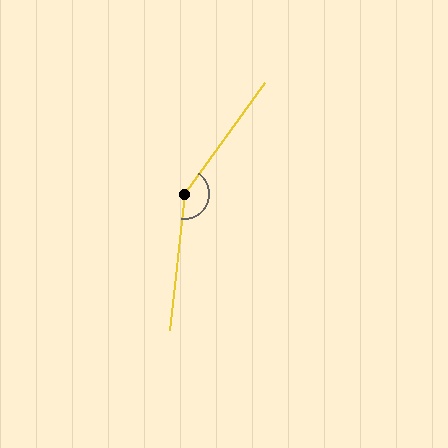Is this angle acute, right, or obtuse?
It is obtuse.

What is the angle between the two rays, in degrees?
Approximately 150 degrees.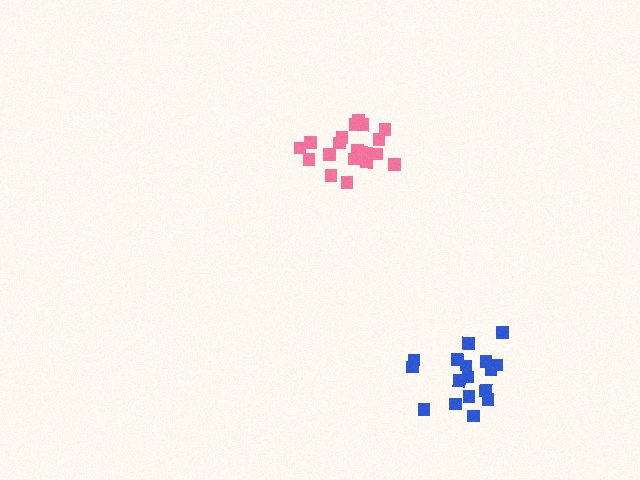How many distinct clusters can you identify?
There are 2 distinct clusters.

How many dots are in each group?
Group 1: 19 dots, Group 2: 17 dots (36 total).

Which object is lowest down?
The blue cluster is bottommost.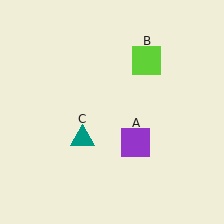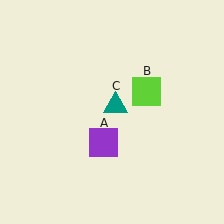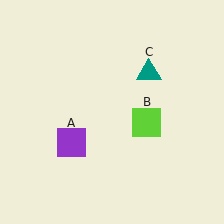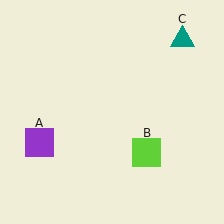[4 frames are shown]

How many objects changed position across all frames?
3 objects changed position: purple square (object A), lime square (object B), teal triangle (object C).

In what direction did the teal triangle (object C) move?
The teal triangle (object C) moved up and to the right.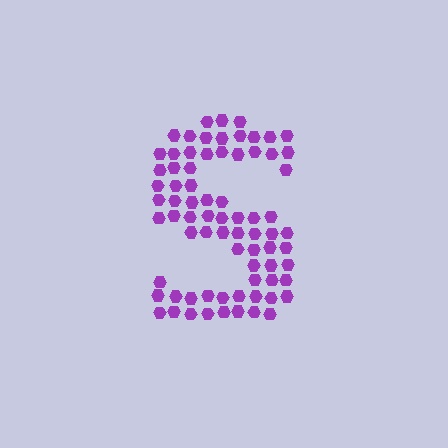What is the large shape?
The large shape is the letter S.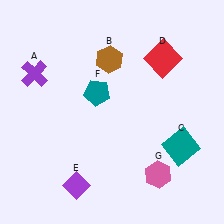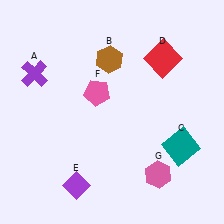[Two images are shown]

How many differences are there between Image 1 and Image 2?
There is 1 difference between the two images.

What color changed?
The pentagon (F) changed from teal in Image 1 to pink in Image 2.